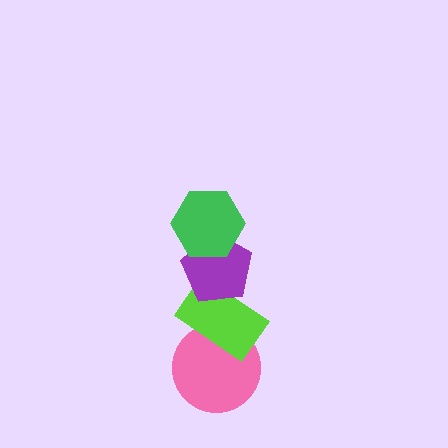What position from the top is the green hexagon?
The green hexagon is 1st from the top.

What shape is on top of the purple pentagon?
The green hexagon is on top of the purple pentagon.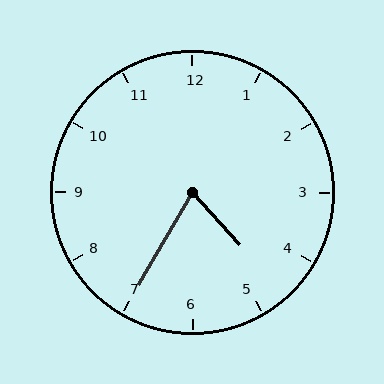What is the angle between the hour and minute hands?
Approximately 72 degrees.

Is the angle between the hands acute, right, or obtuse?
It is acute.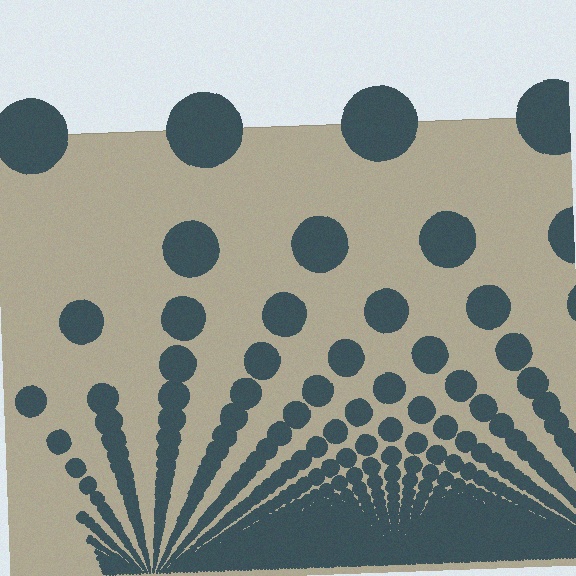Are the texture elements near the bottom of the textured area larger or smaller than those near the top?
Smaller. The gradient is inverted — elements near the bottom are smaller and denser.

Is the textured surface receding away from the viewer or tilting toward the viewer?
The surface appears to tilt toward the viewer. Texture elements get larger and sparser toward the top.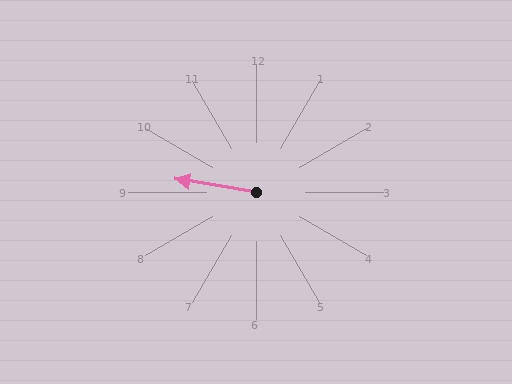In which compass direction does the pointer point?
West.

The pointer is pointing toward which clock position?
Roughly 9 o'clock.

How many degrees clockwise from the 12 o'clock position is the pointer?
Approximately 279 degrees.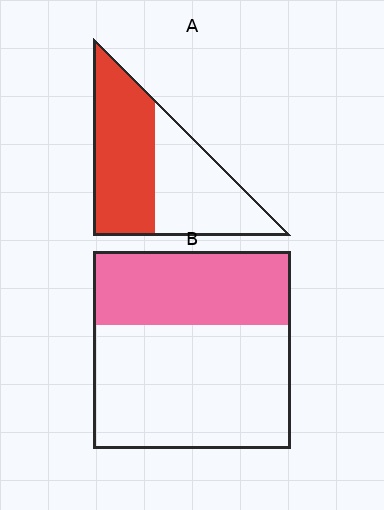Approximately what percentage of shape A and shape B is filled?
A is approximately 55% and B is approximately 35%.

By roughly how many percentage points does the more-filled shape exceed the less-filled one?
By roughly 15 percentage points (A over B).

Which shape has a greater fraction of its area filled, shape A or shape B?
Shape A.